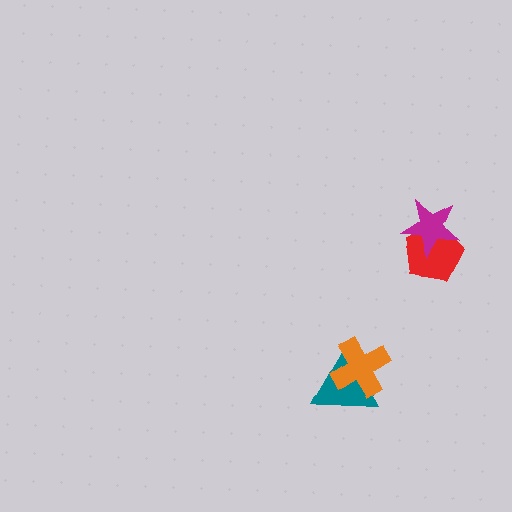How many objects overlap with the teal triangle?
1 object overlaps with the teal triangle.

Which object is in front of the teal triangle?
The orange cross is in front of the teal triangle.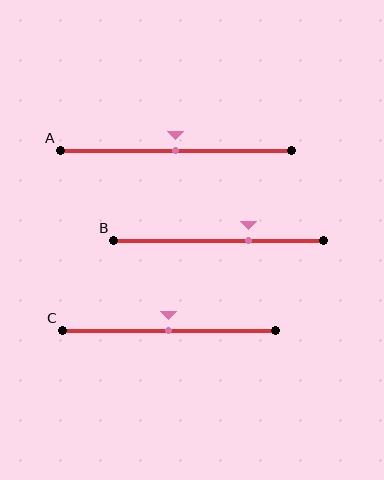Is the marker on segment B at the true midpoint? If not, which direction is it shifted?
No, the marker on segment B is shifted to the right by about 14% of the segment length.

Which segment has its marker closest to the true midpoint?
Segment A has its marker closest to the true midpoint.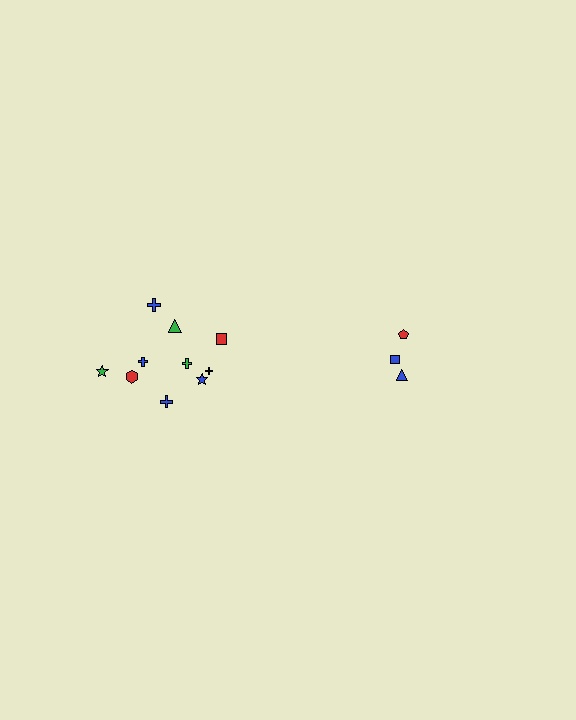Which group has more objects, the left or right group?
The left group.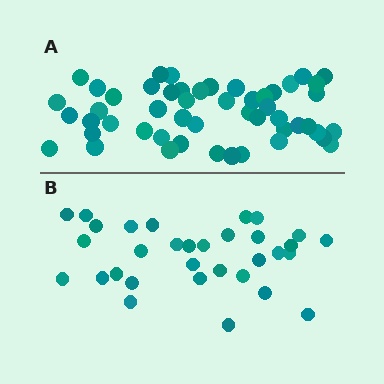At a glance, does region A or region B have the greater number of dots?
Region A (the top region) has more dots.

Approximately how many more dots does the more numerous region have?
Region A has approximately 20 more dots than region B.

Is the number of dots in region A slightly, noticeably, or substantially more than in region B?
Region A has substantially more. The ratio is roughly 1.6 to 1.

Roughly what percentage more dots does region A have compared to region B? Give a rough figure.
About 60% more.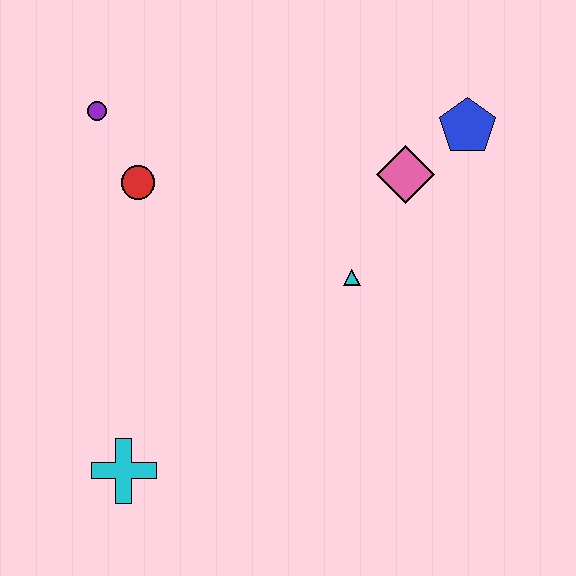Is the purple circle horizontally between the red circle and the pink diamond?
No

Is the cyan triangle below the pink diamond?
Yes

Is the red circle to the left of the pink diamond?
Yes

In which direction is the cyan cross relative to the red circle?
The cyan cross is below the red circle.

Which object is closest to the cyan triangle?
The pink diamond is closest to the cyan triangle.